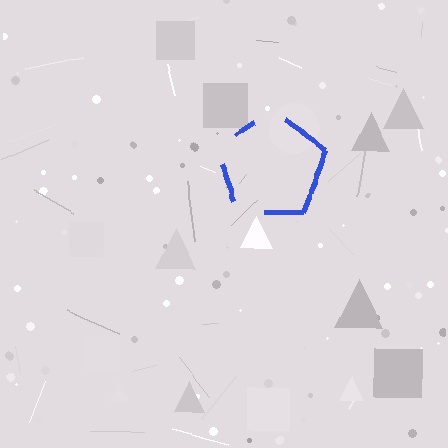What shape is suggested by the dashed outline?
The dashed outline suggests a pentagon.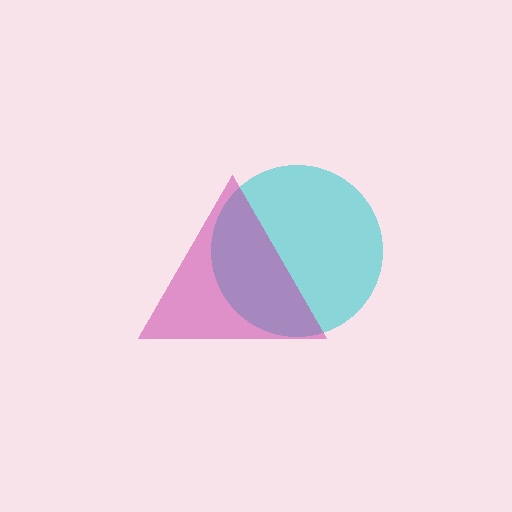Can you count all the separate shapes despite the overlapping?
Yes, there are 2 separate shapes.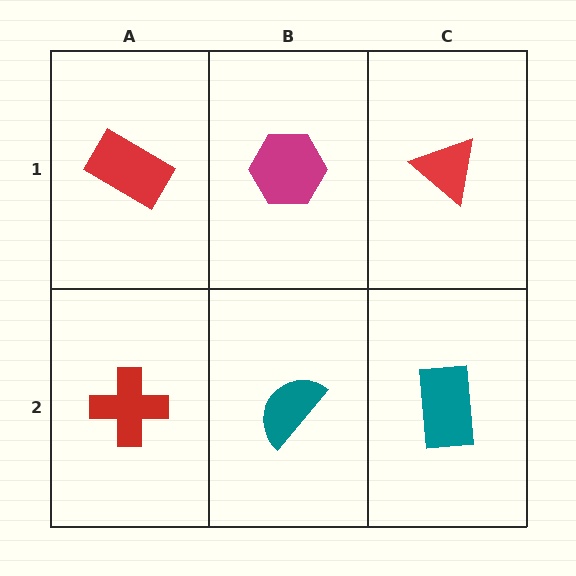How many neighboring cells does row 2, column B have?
3.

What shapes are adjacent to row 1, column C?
A teal rectangle (row 2, column C), a magenta hexagon (row 1, column B).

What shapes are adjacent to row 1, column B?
A teal semicircle (row 2, column B), a red rectangle (row 1, column A), a red triangle (row 1, column C).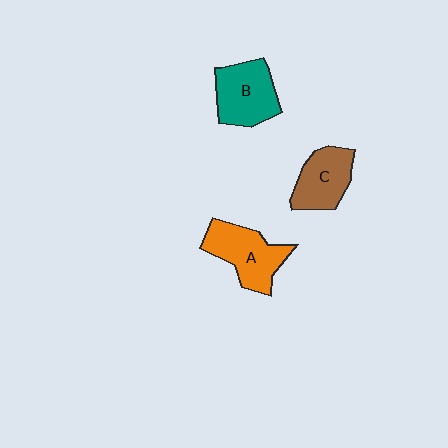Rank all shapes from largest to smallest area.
From largest to smallest: A (orange), B (teal), C (brown).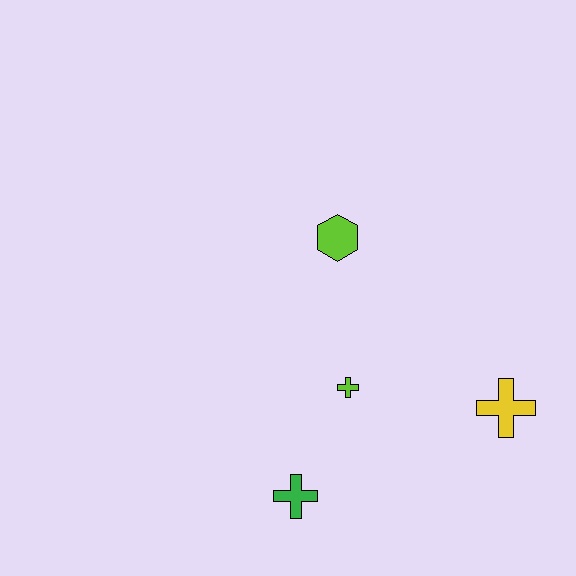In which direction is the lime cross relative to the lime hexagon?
The lime cross is below the lime hexagon.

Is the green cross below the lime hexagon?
Yes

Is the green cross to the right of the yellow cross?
No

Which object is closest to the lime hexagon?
The lime cross is closest to the lime hexagon.